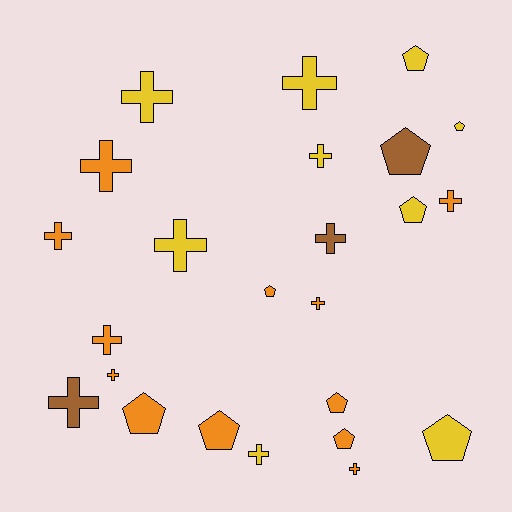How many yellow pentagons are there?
There are 4 yellow pentagons.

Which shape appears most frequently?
Cross, with 14 objects.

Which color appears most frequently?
Orange, with 12 objects.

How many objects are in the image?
There are 24 objects.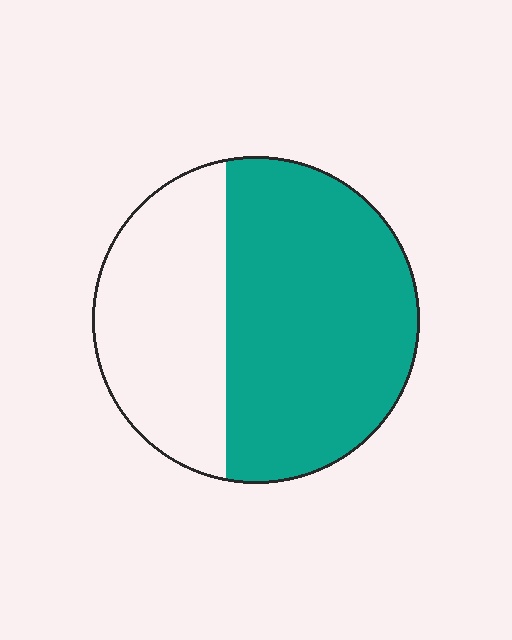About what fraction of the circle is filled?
About five eighths (5/8).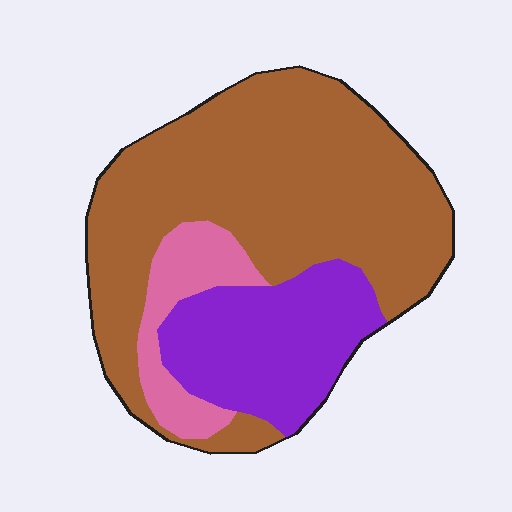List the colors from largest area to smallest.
From largest to smallest: brown, purple, pink.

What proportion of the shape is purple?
Purple covers about 25% of the shape.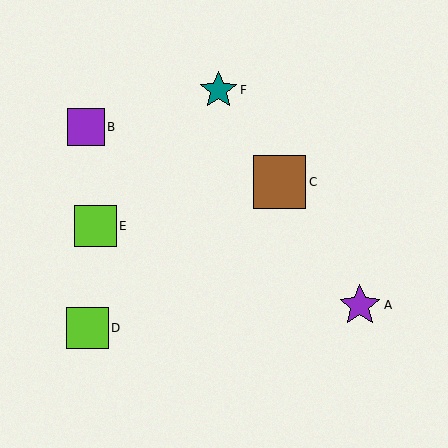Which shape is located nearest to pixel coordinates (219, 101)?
The teal star (labeled F) at (218, 90) is nearest to that location.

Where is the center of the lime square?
The center of the lime square is at (87, 328).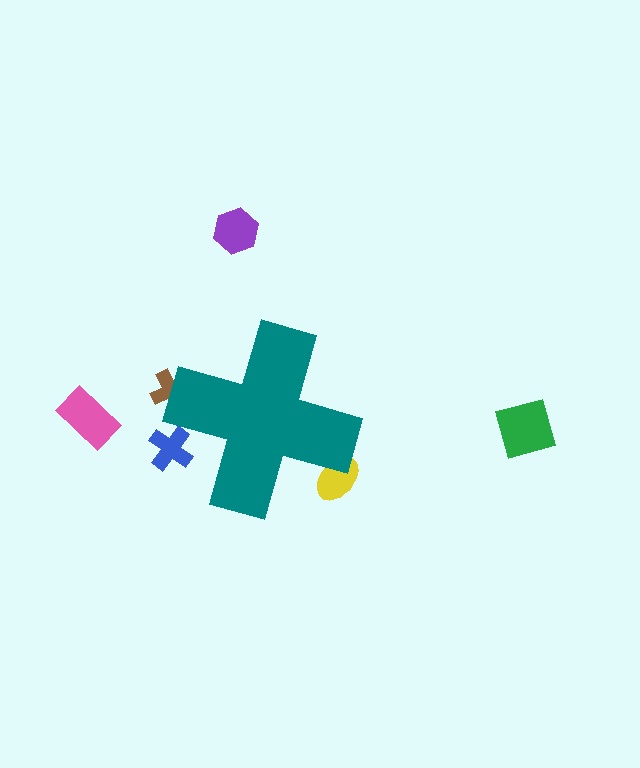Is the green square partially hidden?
No, the green square is fully visible.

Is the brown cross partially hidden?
Yes, the brown cross is partially hidden behind the teal cross.